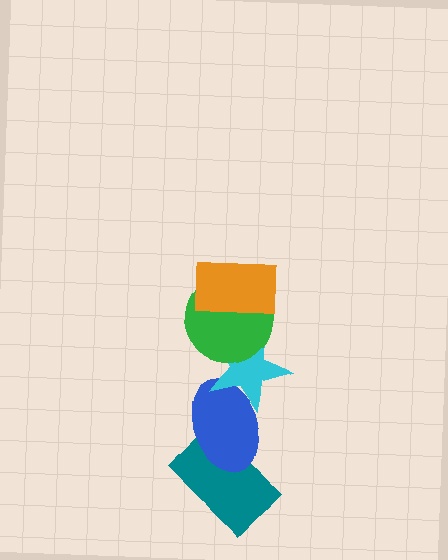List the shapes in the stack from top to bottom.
From top to bottom: the orange rectangle, the green circle, the cyan star, the blue ellipse, the teal rectangle.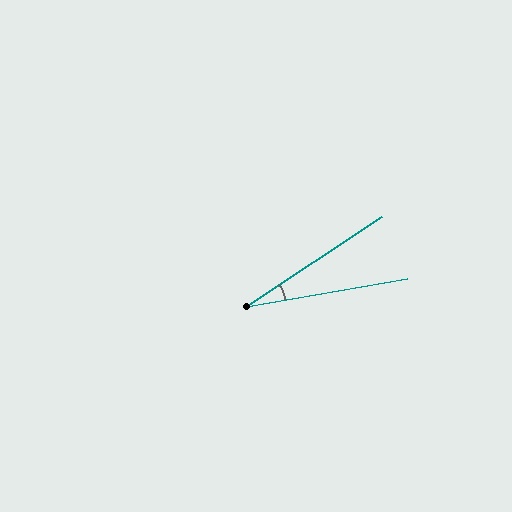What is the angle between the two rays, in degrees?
Approximately 24 degrees.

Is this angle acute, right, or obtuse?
It is acute.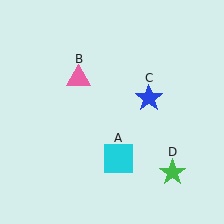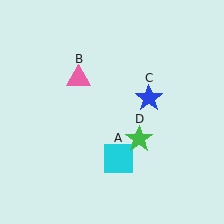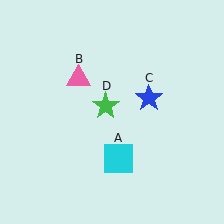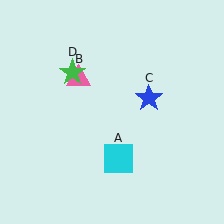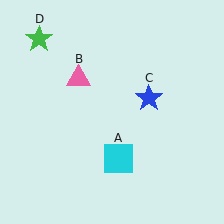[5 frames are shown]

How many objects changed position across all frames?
1 object changed position: green star (object D).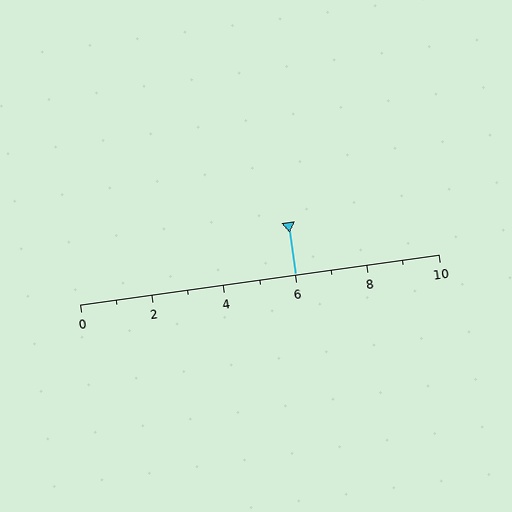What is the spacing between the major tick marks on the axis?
The major ticks are spaced 2 apart.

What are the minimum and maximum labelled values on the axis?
The axis runs from 0 to 10.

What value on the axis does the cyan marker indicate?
The marker indicates approximately 6.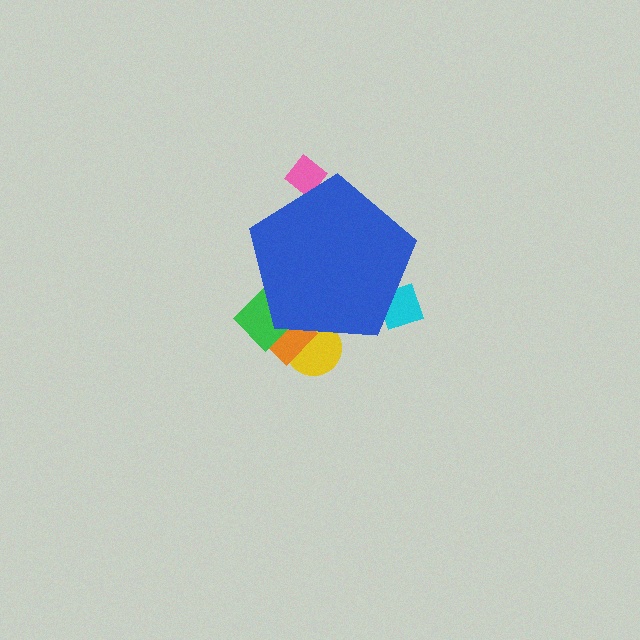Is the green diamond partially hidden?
Yes, the green diamond is partially hidden behind the blue pentagon.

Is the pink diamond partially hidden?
Yes, the pink diamond is partially hidden behind the blue pentagon.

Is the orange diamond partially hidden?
Yes, the orange diamond is partially hidden behind the blue pentagon.